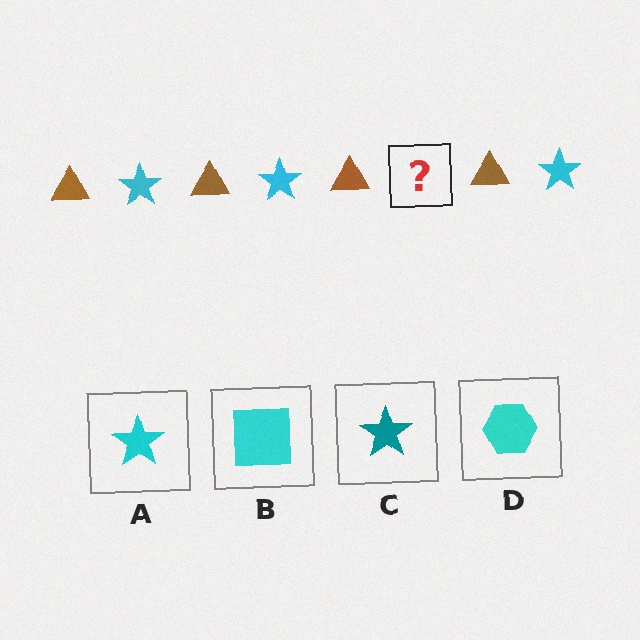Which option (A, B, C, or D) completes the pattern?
A.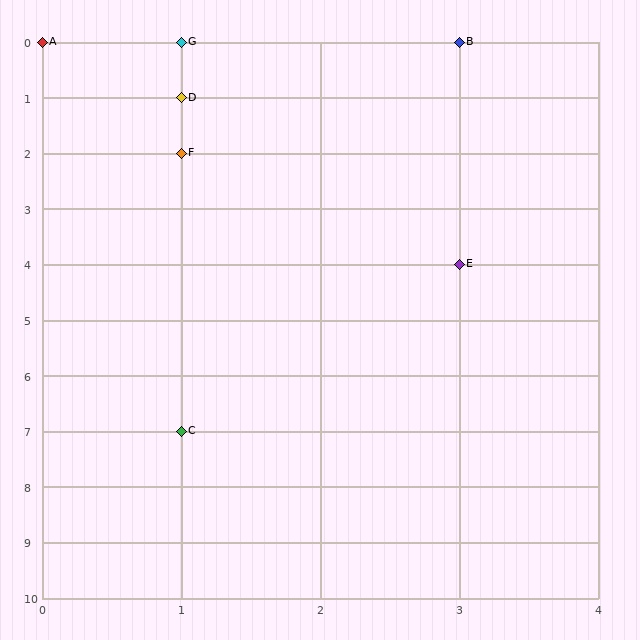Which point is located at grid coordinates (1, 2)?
Point F is at (1, 2).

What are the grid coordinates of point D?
Point D is at grid coordinates (1, 1).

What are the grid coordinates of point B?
Point B is at grid coordinates (3, 0).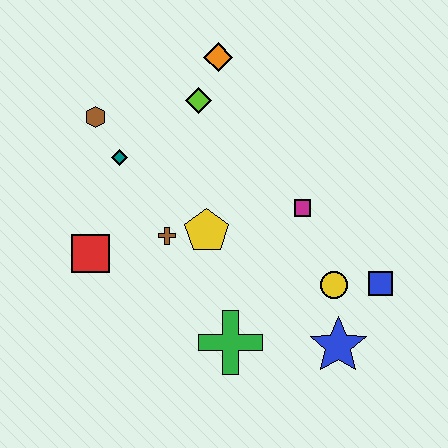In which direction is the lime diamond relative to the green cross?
The lime diamond is above the green cross.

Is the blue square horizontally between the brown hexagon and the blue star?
No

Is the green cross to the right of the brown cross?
Yes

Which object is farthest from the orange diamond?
The blue star is farthest from the orange diamond.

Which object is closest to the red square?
The brown cross is closest to the red square.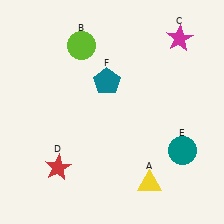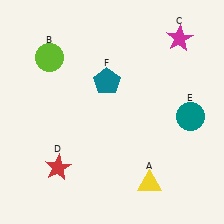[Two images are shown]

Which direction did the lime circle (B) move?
The lime circle (B) moved left.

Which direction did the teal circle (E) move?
The teal circle (E) moved up.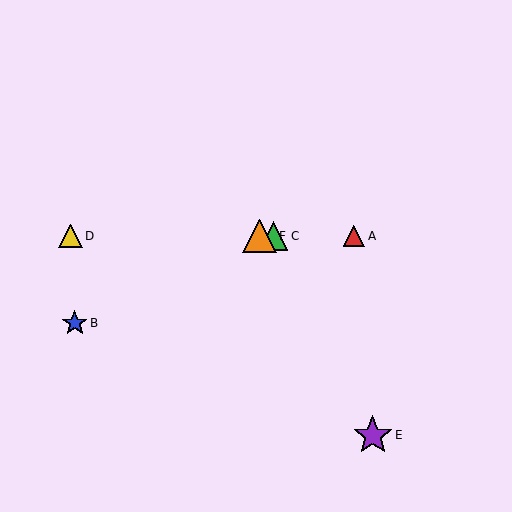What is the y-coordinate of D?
Object D is at y≈236.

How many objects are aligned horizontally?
4 objects (A, C, D, F) are aligned horizontally.